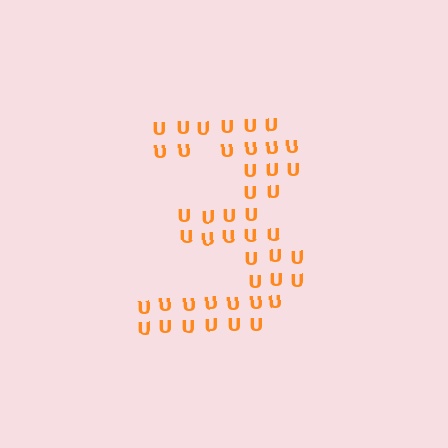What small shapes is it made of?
It is made of small letter U's.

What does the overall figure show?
The overall figure shows the digit 3.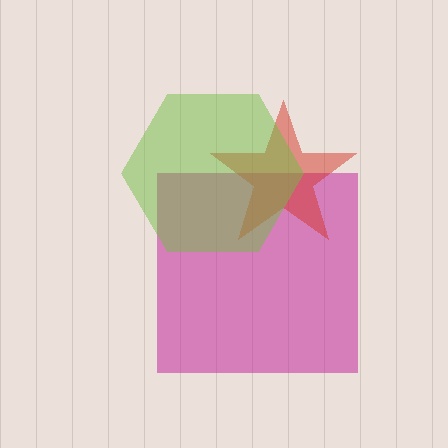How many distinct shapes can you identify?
There are 3 distinct shapes: a magenta square, a red star, a lime hexagon.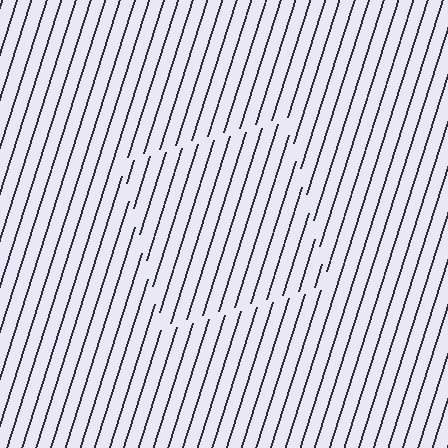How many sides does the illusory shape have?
4 sides — the line-ends trace a square.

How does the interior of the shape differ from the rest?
The interior of the shape contains the same grating, shifted by half a period — the contour is defined by the phase discontinuity where line-ends from the inner and outer gratings abut.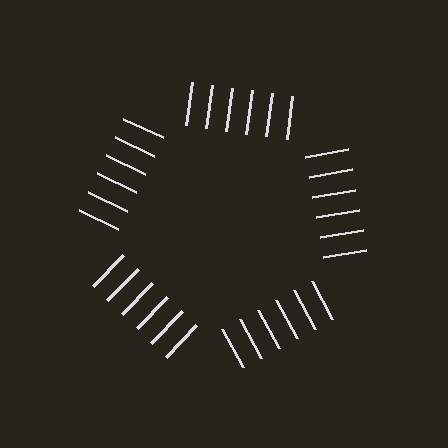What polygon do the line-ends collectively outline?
An illusory pentagon — the line segments terminate on its edges but no continuous stroke is drawn.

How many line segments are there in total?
30 — 6 along each of the 5 edges.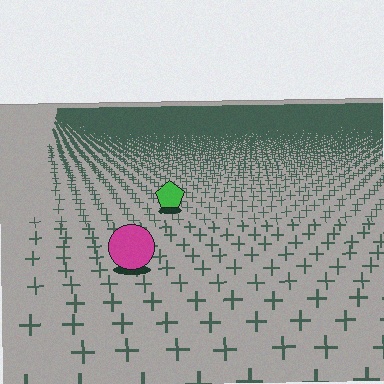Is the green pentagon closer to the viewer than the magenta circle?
No. The magenta circle is closer — you can tell from the texture gradient: the ground texture is coarser near it.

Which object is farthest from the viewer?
The green pentagon is farthest from the viewer. It appears smaller and the ground texture around it is denser.